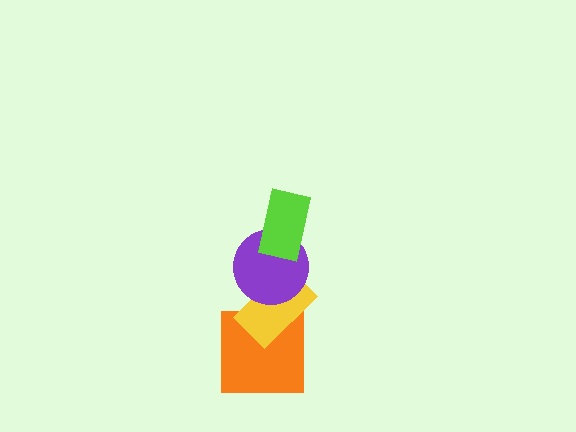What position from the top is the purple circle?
The purple circle is 2nd from the top.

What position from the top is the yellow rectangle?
The yellow rectangle is 3rd from the top.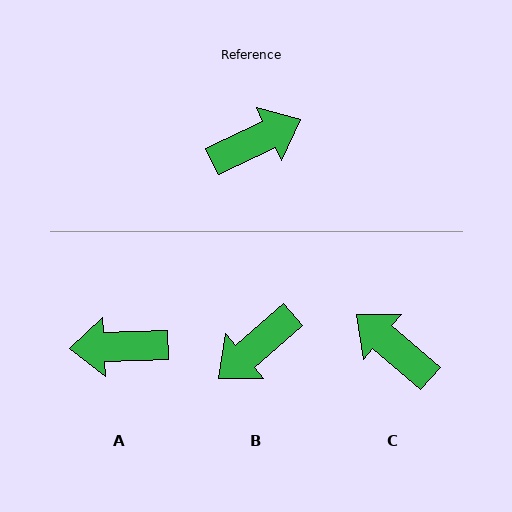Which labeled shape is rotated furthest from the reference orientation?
B, about 165 degrees away.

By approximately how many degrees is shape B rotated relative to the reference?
Approximately 165 degrees clockwise.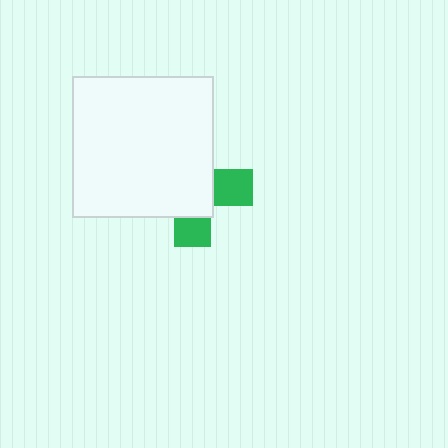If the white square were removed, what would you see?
You would see the complete green cross.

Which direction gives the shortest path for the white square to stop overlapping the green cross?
Moving toward the upper-left gives the shortest separation.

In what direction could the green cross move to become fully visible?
The green cross could move toward the lower-right. That would shift it out from behind the white square entirely.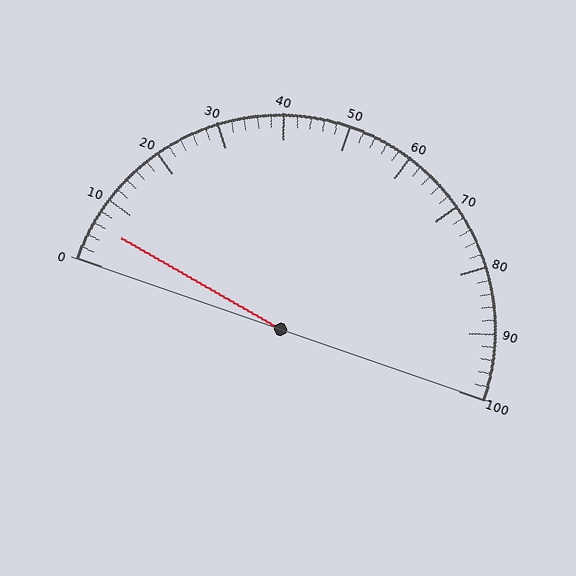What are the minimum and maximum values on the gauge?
The gauge ranges from 0 to 100.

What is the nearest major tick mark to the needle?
The nearest major tick mark is 10.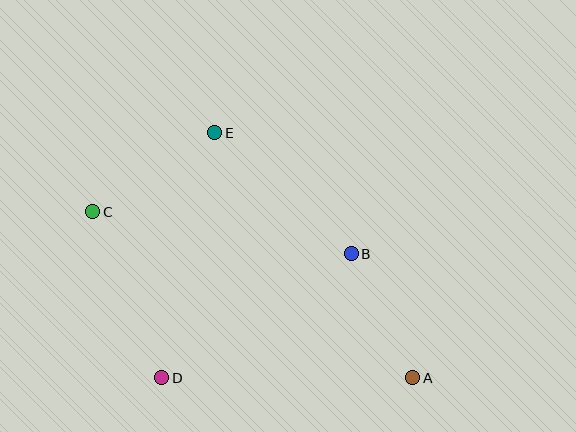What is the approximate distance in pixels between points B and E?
The distance between B and E is approximately 183 pixels.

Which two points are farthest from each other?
Points A and C are farthest from each other.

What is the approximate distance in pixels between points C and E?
The distance between C and E is approximately 145 pixels.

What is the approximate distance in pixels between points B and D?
The distance between B and D is approximately 227 pixels.